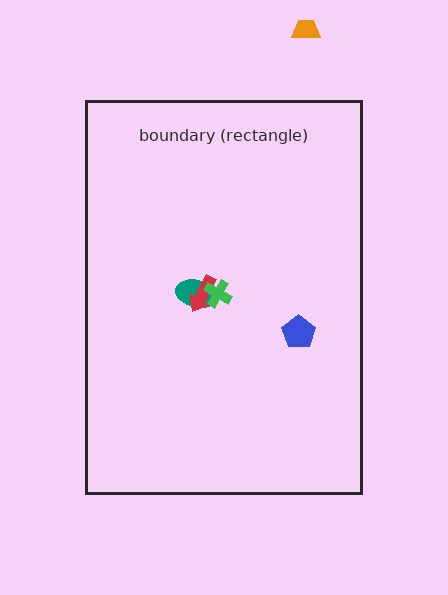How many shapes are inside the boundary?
4 inside, 1 outside.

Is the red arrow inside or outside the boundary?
Inside.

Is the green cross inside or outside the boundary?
Inside.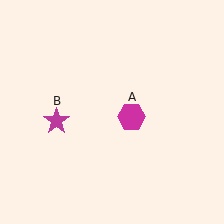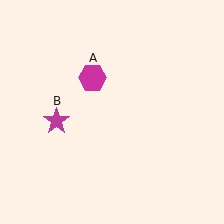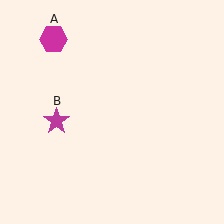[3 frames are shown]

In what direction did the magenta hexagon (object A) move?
The magenta hexagon (object A) moved up and to the left.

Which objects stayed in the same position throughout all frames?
Magenta star (object B) remained stationary.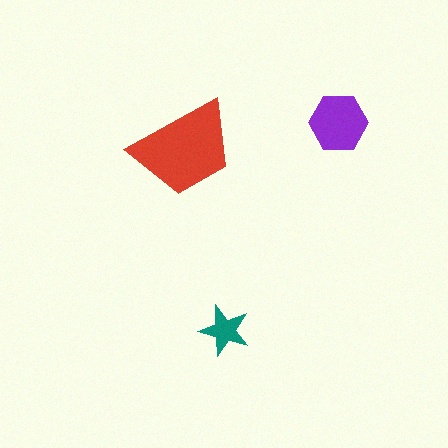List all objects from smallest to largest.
The teal star, the purple hexagon, the red trapezoid.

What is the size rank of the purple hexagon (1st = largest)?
2nd.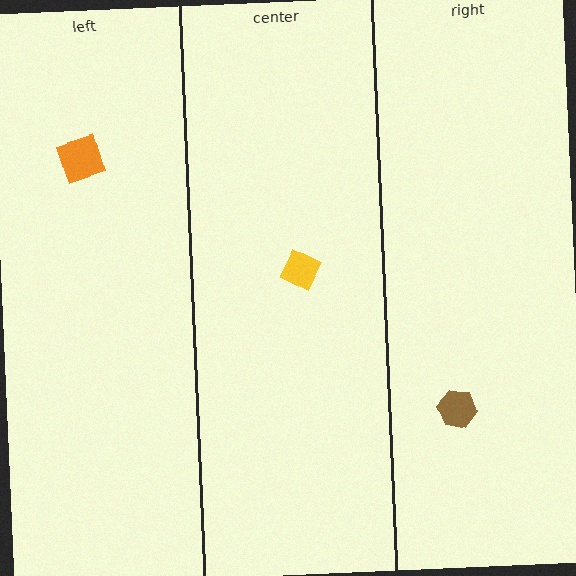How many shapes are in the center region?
1.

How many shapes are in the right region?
1.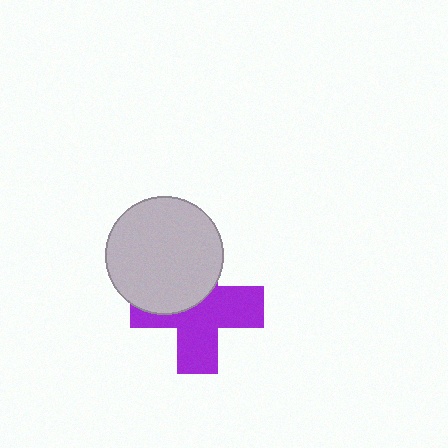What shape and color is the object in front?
The object in front is a light gray circle.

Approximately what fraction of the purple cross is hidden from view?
Roughly 41% of the purple cross is hidden behind the light gray circle.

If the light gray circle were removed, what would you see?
You would see the complete purple cross.